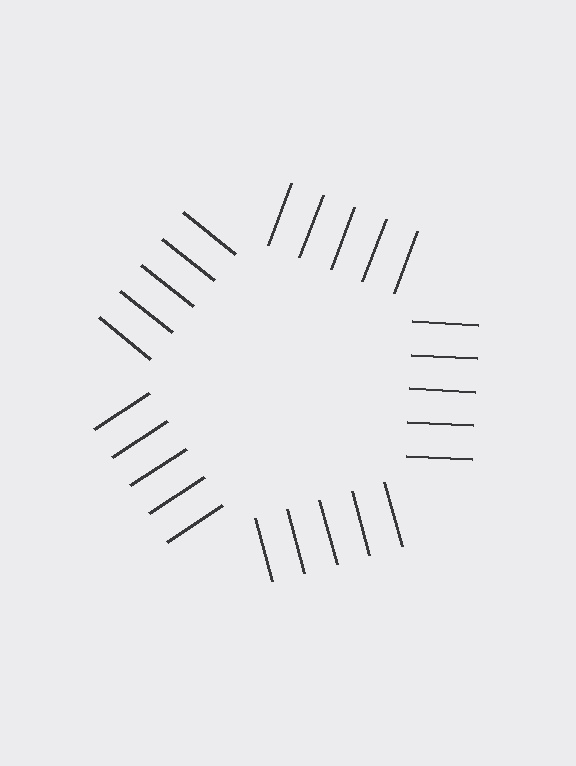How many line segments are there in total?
25 — 5 along each of the 5 edges.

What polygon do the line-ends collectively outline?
An illusory pentagon — the line segments terminate on its edges but no continuous stroke is drawn.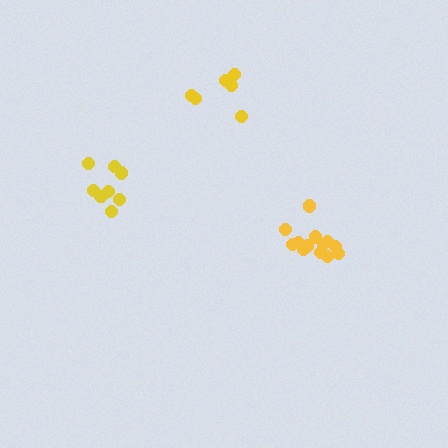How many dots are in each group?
Group 1: 9 dots, Group 2: 7 dots, Group 3: 13 dots (29 total).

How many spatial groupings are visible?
There are 3 spatial groupings.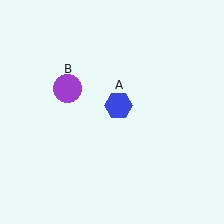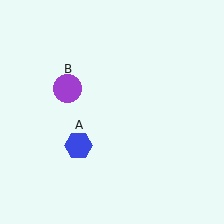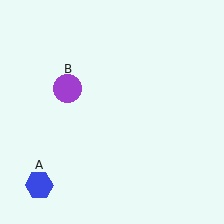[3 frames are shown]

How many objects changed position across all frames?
1 object changed position: blue hexagon (object A).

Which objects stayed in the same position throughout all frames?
Purple circle (object B) remained stationary.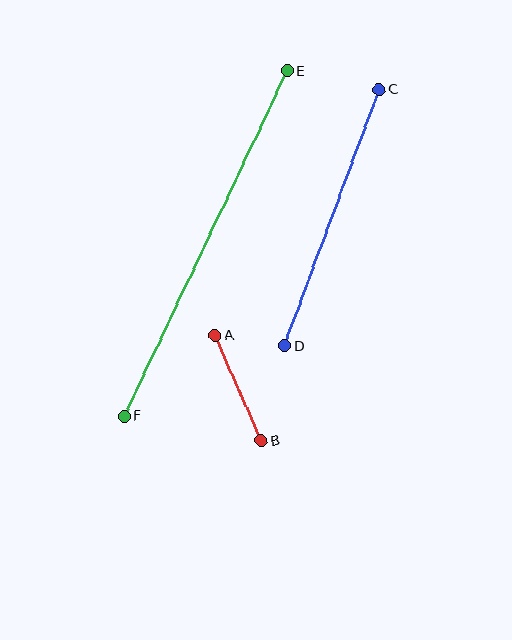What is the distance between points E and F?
The distance is approximately 382 pixels.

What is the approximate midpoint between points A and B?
The midpoint is at approximately (238, 388) pixels.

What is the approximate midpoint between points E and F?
The midpoint is at approximately (205, 243) pixels.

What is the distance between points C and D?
The distance is approximately 273 pixels.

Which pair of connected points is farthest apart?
Points E and F are farthest apart.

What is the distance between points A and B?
The distance is approximately 115 pixels.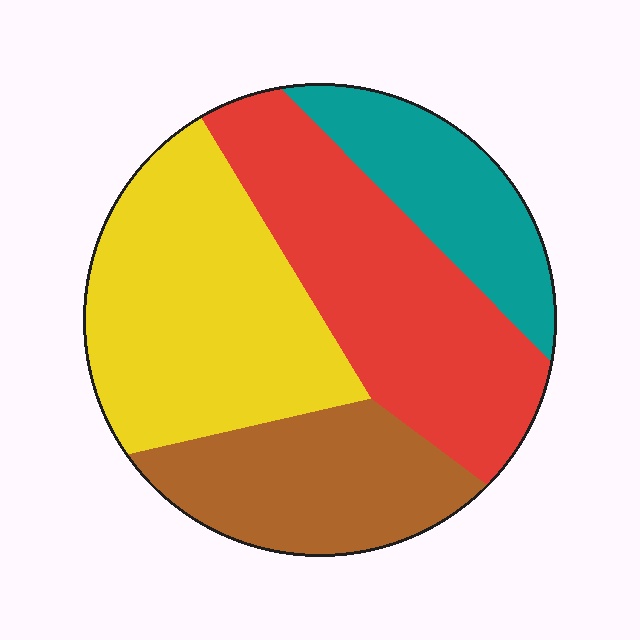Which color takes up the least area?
Teal, at roughly 15%.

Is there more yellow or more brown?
Yellow.